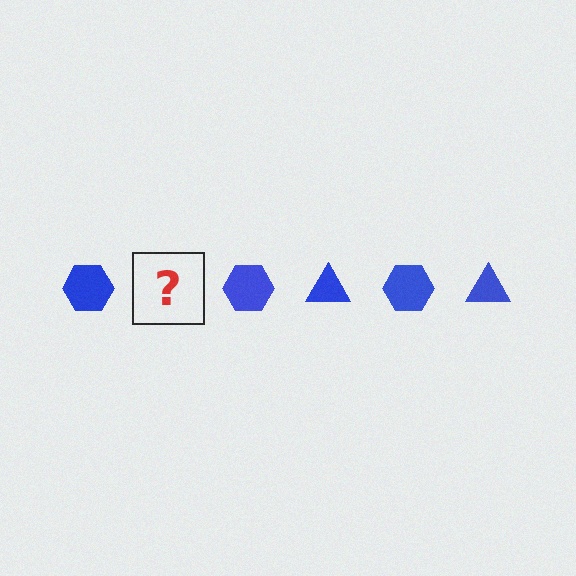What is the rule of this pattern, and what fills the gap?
The rule is that the pattern cycles through hexagon, triangle shapes in blue. The gap should be filled with a blue triangle.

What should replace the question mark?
The question mark should be replaced with a blue triangle.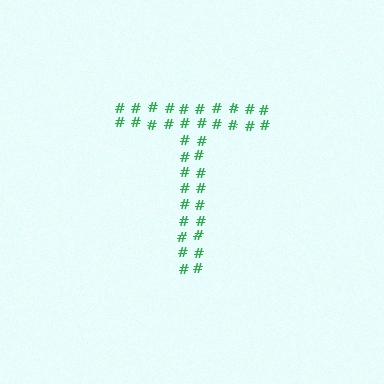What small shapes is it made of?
It is made of small hash symbols.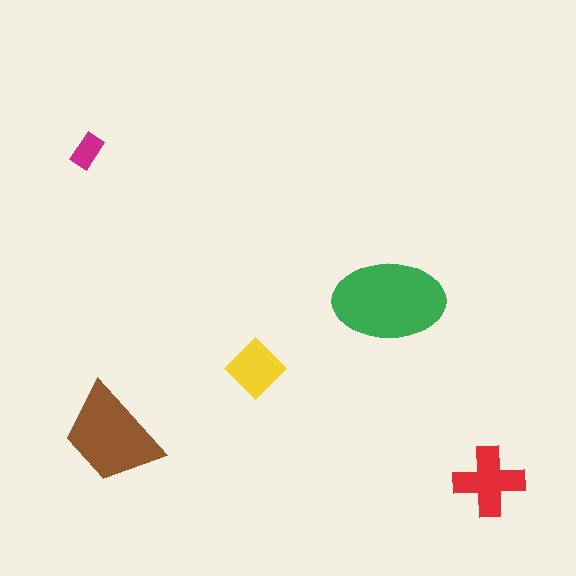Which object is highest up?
The magenta rectangle is topmost.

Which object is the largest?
The green ellipse.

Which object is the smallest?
The magenta rectangle.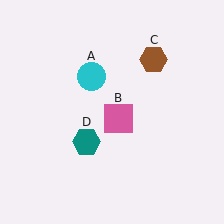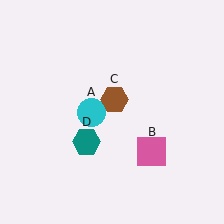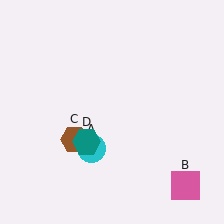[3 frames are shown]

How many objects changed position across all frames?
3 objects changed position: cyan circle (object A), pink square (object B), brown hexagon (object C).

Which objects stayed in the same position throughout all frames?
Teal hexagon (object D) remained stationary.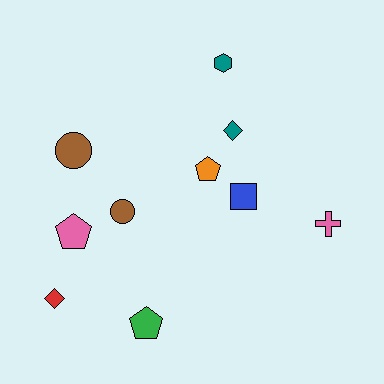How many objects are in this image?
There are 10 objects.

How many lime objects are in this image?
There are no lime objects.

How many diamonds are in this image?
There are 2 diamonds.